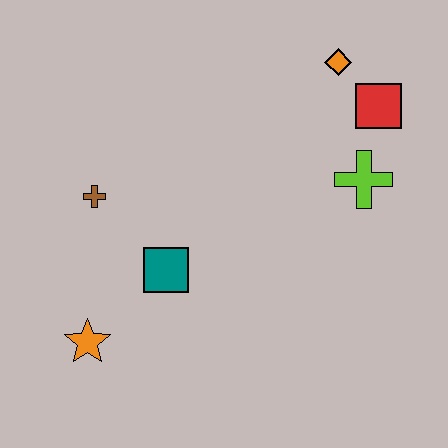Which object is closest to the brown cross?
The teal square is closest to the brown cross.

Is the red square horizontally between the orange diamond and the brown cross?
No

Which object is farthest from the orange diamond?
The orange star is farthest from the orange diamond.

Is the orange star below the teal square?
Yes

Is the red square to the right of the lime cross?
Yes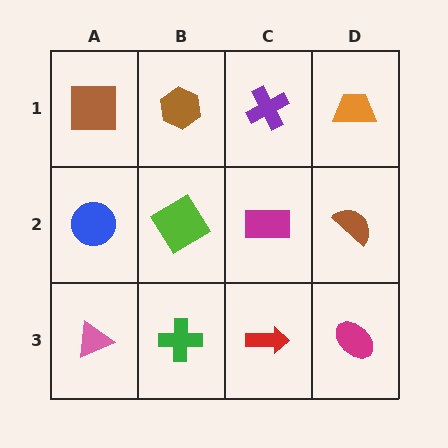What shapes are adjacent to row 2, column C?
A purple cross (row 1, column C), a red arrow (row 3, column C), a lime diamond (row 2, column B), a brown semicircle (row 2, column D).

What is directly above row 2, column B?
A brown hexagon.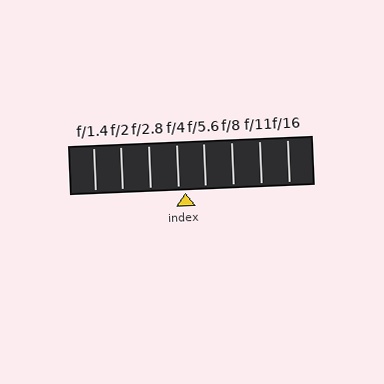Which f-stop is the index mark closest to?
The index mark is closest to f/4.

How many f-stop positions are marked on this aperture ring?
There are 8 f-stop positions marked.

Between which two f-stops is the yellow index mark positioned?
The index mark is between f/4 and f/5.6.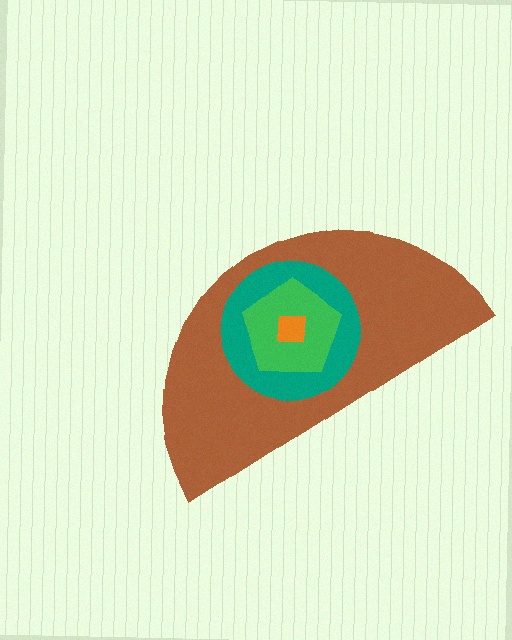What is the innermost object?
The orange square.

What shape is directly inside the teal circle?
The green pentagon.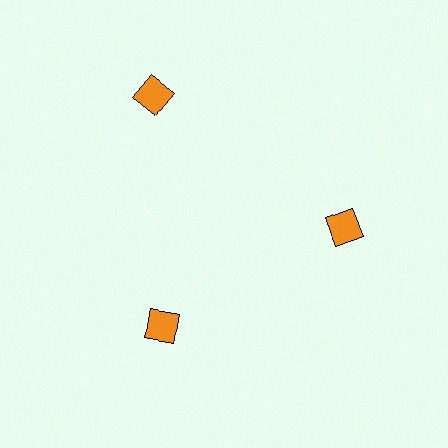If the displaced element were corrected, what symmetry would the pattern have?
It would have 3-fold rotational symmetry — the pattern would map onto itself every 120 degrees.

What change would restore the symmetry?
The symmetry would be restored by moving it inward, back onto the ring so that all 3 squares sit at equal angles and equal distance from the center.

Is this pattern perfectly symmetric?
No. The 3 orange squares are arranged in a ring, but one element near the 11 o'clock position is pushed outward from the center, breaking the 3-fold rotational symmetry.